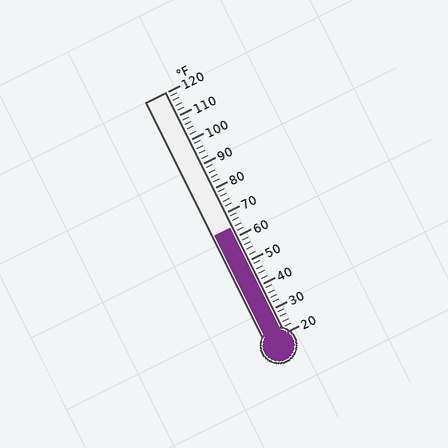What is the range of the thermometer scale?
The thermometer scale ranges from 20°F to 120°F.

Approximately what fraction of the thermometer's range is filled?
The thermometer is filled to approximately 45% of its range.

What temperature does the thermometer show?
The thermometer shows approximately 64°F.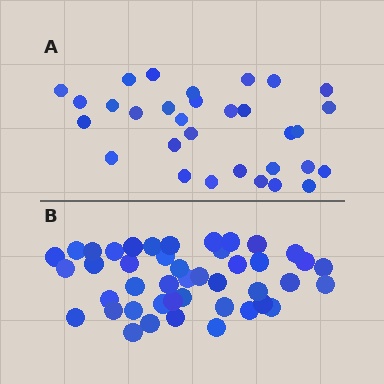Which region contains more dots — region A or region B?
Region B (the bottom region) has more dots.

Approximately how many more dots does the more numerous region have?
Region B has approximately 15 more dots than region A.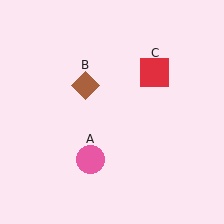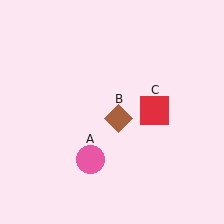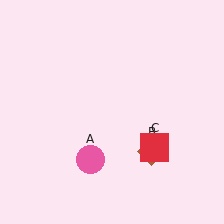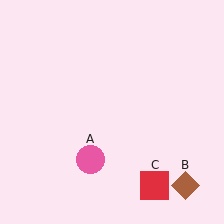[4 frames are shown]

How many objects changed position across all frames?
2 objects changed position: brown diamond (object B), red square (object C).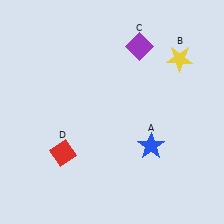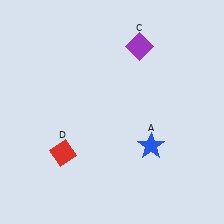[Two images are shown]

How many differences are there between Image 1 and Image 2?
There is 1 difference between the two images.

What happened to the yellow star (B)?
The yellow star (B) was removed in Image 2. It was in the top-right area of Image 1.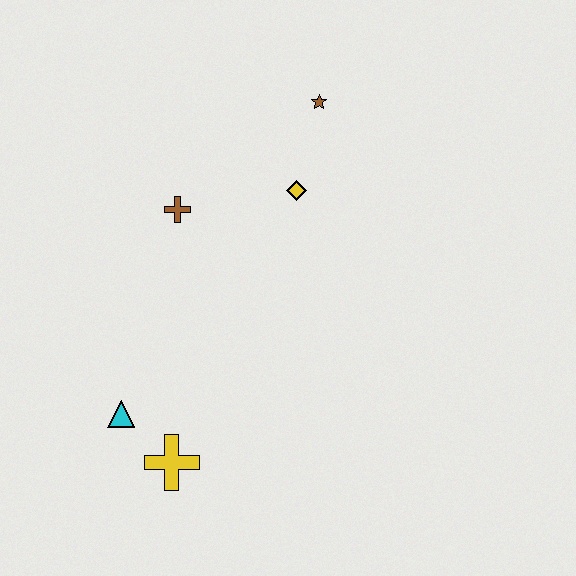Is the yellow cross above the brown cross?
No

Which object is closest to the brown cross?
The yellow diamond is closest to the brown cross.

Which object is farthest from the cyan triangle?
The brown star is farthest from the cyan triangle.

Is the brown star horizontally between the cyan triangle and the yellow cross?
No